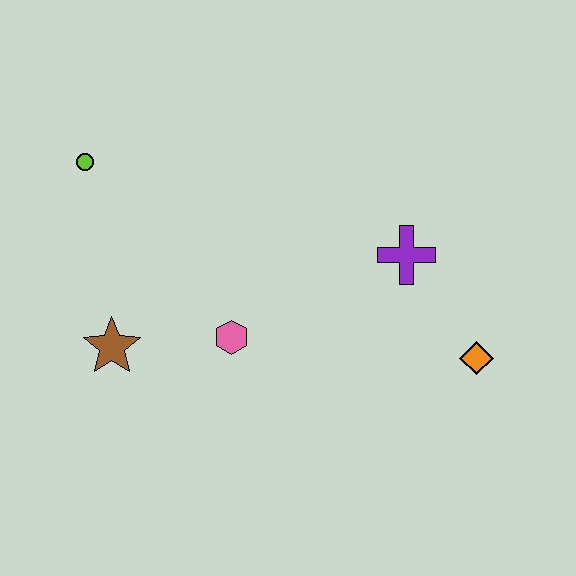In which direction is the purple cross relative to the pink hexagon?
The purple cross is to the right of the pink hexagon.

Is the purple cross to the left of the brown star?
No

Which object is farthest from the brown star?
The orange diamond is farthest from the brown star.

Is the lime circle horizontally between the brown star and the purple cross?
No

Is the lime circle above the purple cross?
Yes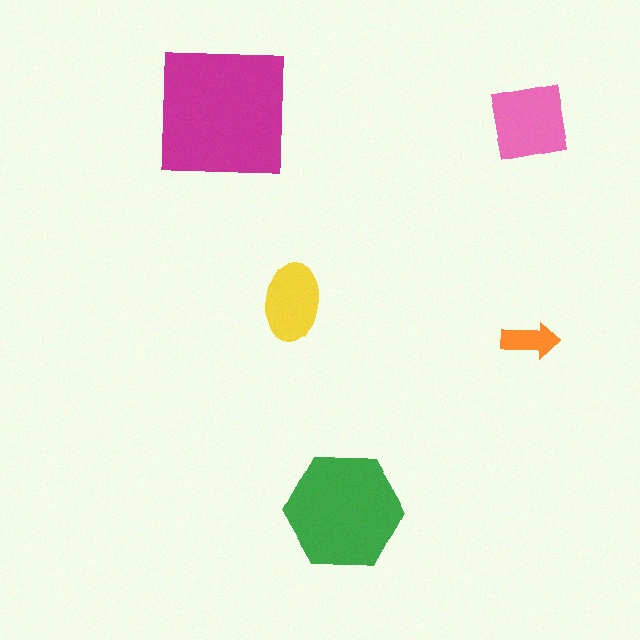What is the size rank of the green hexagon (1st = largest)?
2nd.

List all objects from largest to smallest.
The magenta square, the green hexagon, the pink square, the yellow ellipse, the orange arrow.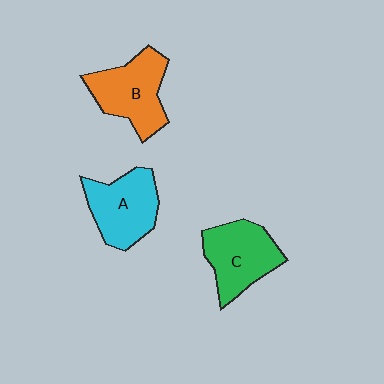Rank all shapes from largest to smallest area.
From largest to smallest: B (orange), C (green), A (cyan).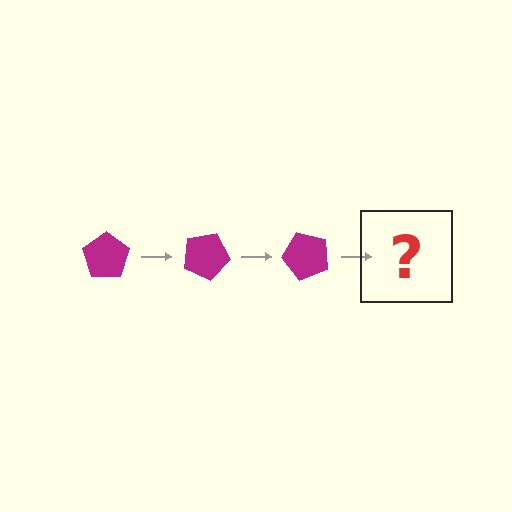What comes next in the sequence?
The next element should be a magenta pentagon rotated 75 degrees.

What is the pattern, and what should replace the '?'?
The pattern is that the pentagon rotates 25 degrees each step. The '?' should be a magenta pentagon rotated 75 degrees.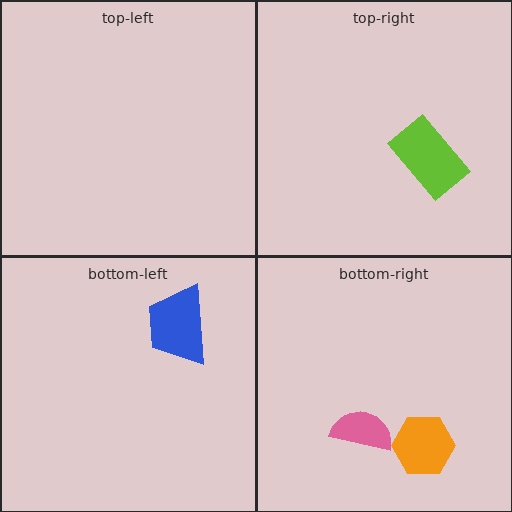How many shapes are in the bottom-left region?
1.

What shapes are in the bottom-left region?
The blue trapezoid.